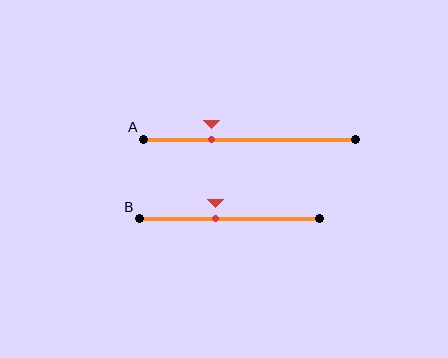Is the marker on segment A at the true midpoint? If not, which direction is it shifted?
No, the marker on segment A is shifted to the left by about 18% of the segment length.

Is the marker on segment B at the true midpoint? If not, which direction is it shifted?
No, the marker on segment B is shifted to the left by about 8% of the segment length.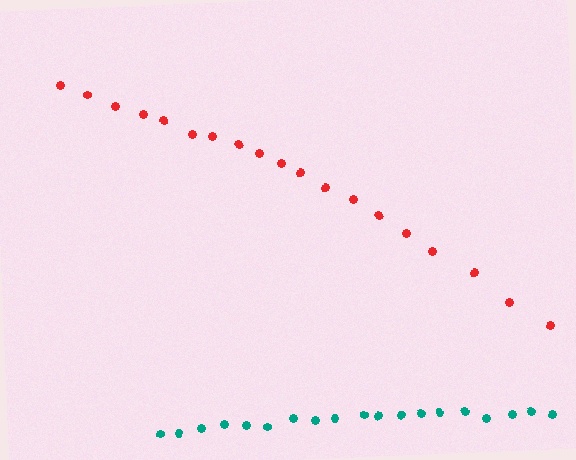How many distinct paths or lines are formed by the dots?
There are 2 distinct paths.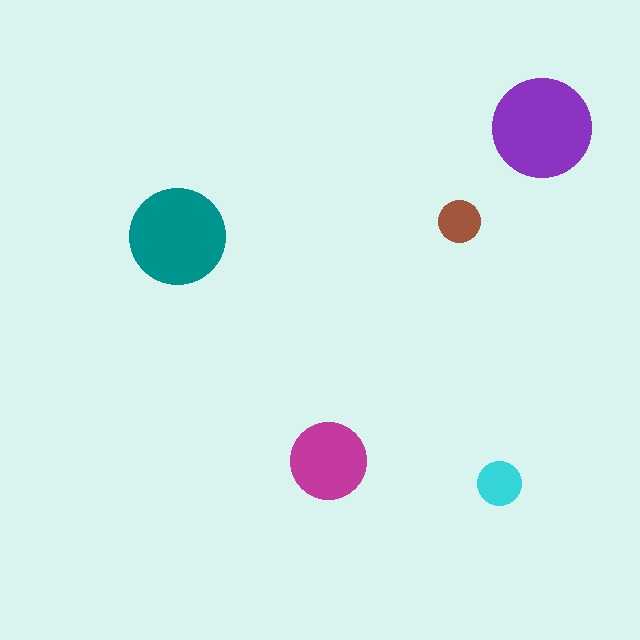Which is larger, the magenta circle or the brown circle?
The magenta one.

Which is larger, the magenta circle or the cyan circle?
The magenta one.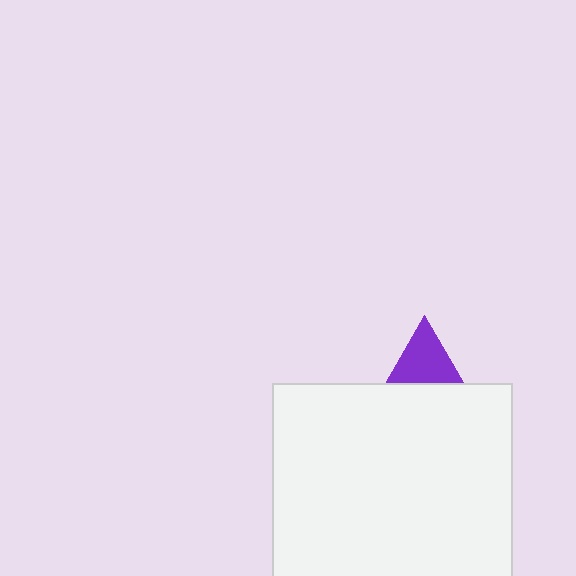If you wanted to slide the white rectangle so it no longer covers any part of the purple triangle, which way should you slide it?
Slide it down — that is the most direct way to separate the two shapes.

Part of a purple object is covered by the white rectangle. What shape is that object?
It is a triangle.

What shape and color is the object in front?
The object in front is a white rectangle.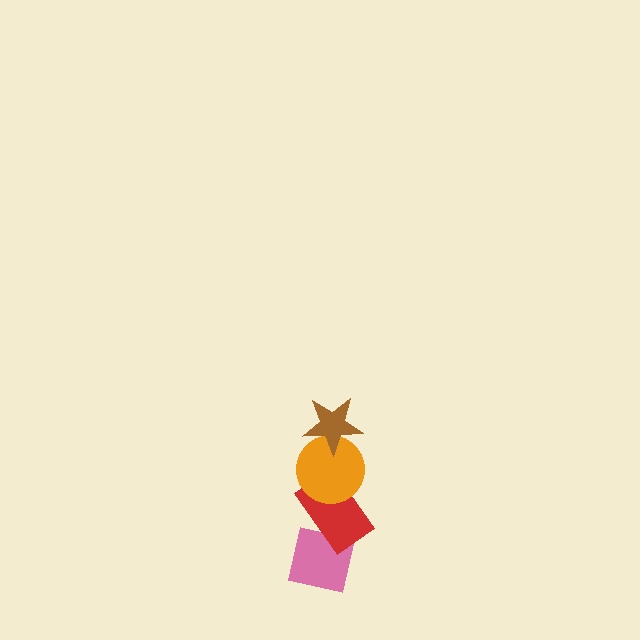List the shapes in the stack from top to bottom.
From top to bottom: the brown star, the orange circle, the red rectangle, the pink square.